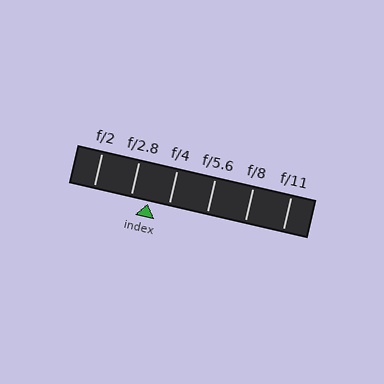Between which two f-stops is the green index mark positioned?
The index mark is between f/2.8 and f/4.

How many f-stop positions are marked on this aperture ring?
There are 6 f-stop positions marked.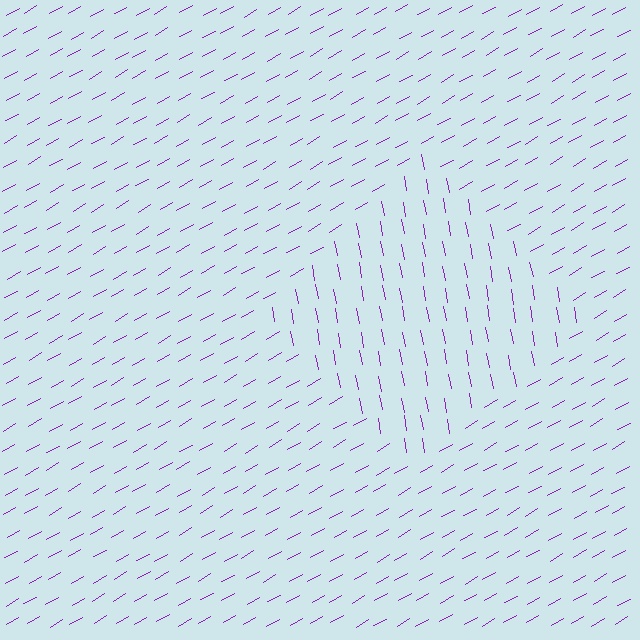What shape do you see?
I see a diamond.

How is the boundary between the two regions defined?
The boundary is defined purely by a change in line orientation (approximately 70 degrees difference). All lines are the same color and thickness.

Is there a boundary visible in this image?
Yes, there is a texture boundary formed by a change in line orientation.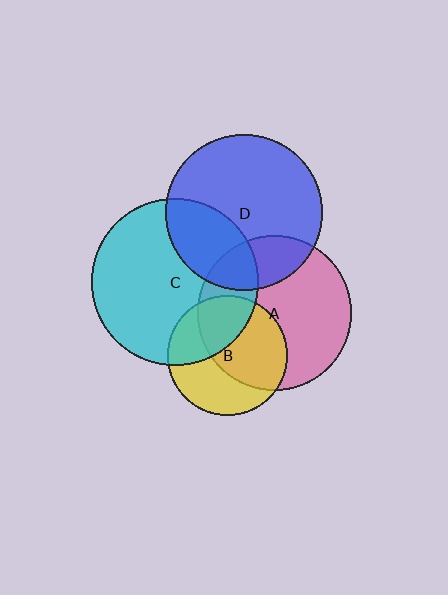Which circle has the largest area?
Circle C (cyan).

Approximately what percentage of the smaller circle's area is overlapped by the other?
Approximately 35%.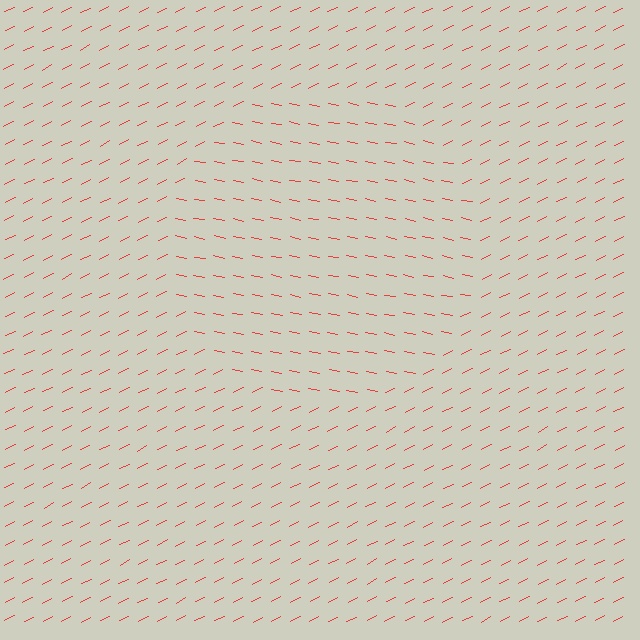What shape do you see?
I see a circle.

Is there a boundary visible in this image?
Yes, there is a texture boundary formed by a change in line orientation.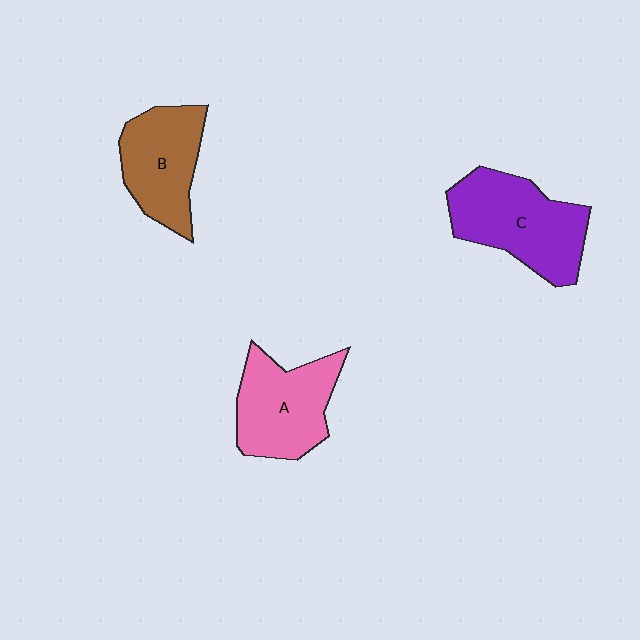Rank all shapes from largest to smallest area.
From largest to smallest: C (purple), A (pink), B (brown).